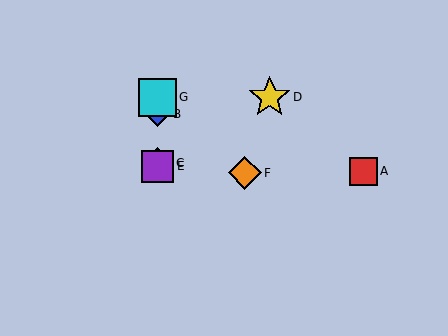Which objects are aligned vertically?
Objects B, C, E, G are aligned vertically.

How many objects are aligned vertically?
4 objects (B, C, E, G) are aligned vertically.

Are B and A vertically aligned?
No, B is at x≈157 and A is at x≈363.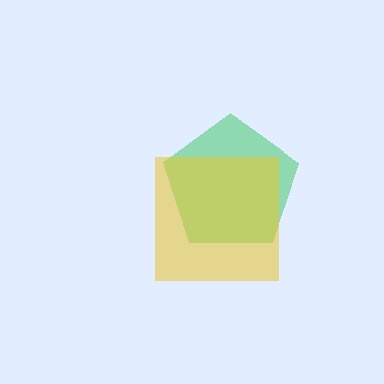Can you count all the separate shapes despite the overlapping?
Yes, there are 2 separate shapes.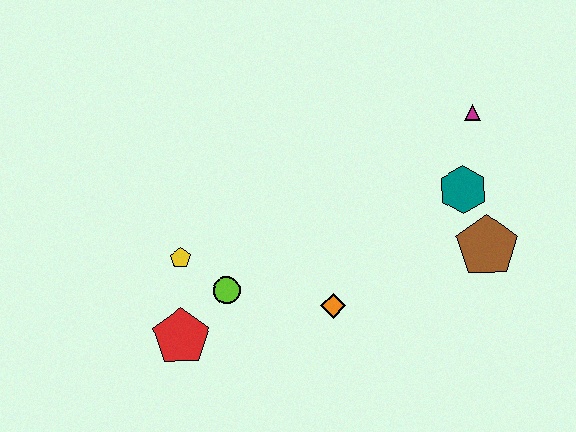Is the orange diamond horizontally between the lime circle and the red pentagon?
No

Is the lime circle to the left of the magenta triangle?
Yes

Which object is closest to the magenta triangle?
The teal hexagon is closest to the magenta triangle.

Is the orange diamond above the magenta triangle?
No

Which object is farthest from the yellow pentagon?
The magenta triangle is farthest from the yellow pentagon.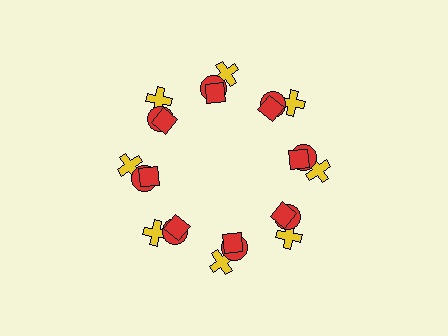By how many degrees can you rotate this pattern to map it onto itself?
The pattern maps onto itself every 45 degrees of rotation.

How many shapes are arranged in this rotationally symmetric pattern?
There are 24 shapes, arranged in 8 groups of 3.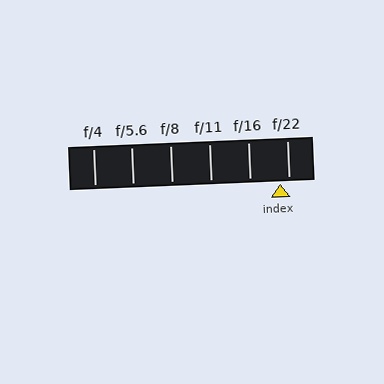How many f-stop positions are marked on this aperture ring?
There are 6 f-stop positions marked.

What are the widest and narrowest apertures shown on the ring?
The widest aperture shown is f/4 and the narrowest is f/22.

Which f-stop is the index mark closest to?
The index mark is closest to f/22.